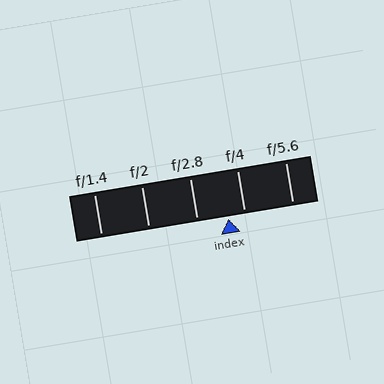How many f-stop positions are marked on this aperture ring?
There are 5 f-stop positions marked.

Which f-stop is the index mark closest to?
The index mark is closest to f/4.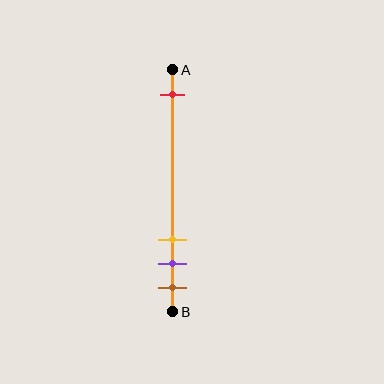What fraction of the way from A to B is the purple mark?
The purple mark is approximately 80% (0.8) of the way from A to B.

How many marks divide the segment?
There are 4 marks dividing the segment.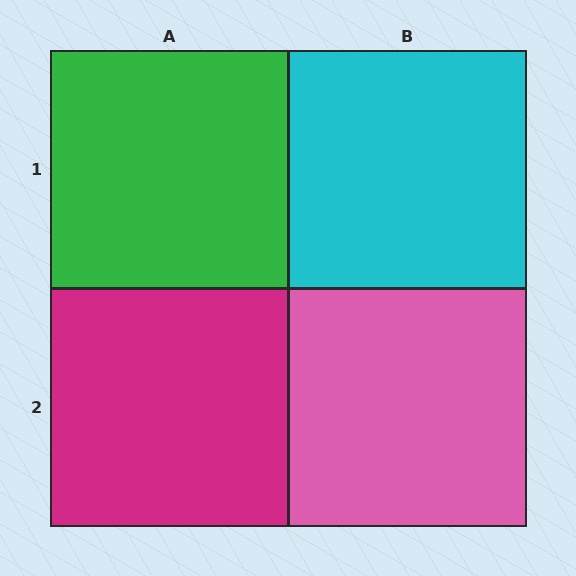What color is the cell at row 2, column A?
Magenta.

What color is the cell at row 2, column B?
Pink.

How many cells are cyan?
1 cell is cyan.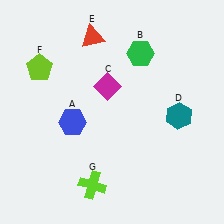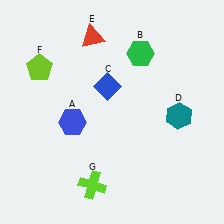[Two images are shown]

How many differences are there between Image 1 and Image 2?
There is 1 difference between the two images.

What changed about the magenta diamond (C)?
In Image 1, C is magenta. In Image 2, it changed to blue.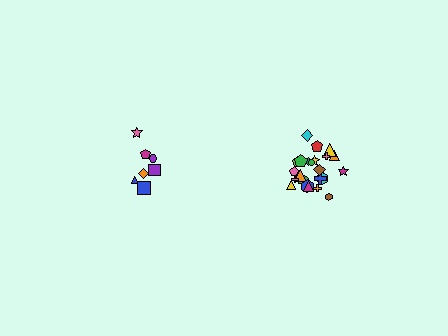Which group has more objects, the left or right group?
The right group.